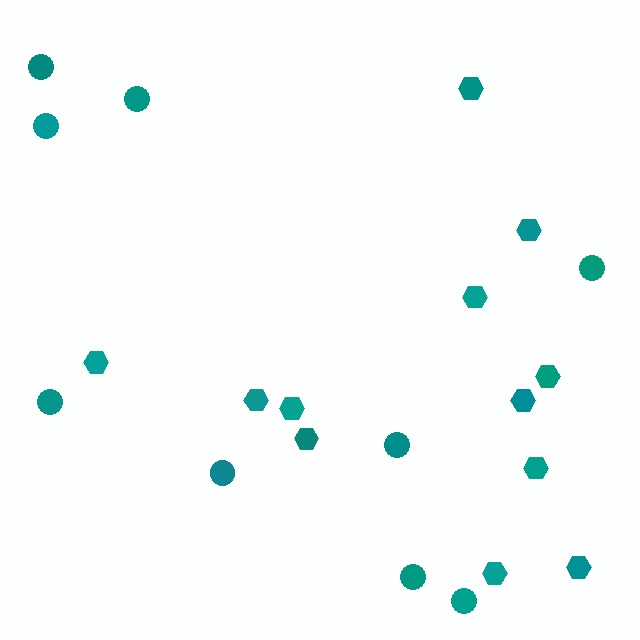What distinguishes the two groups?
There are 2 groups: one group of hexagons (12) and one group of circles (9).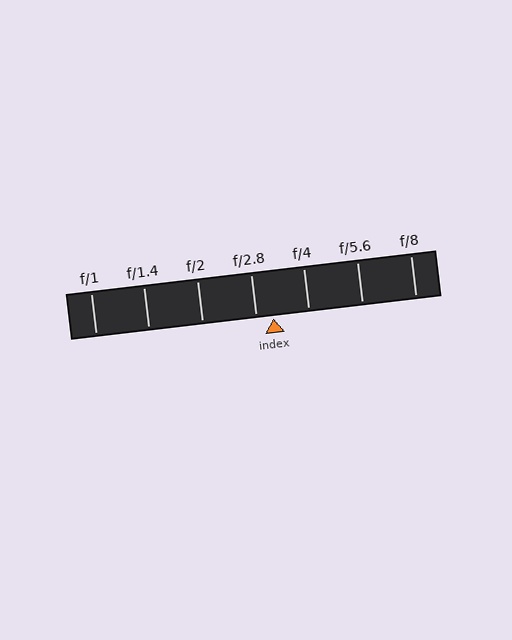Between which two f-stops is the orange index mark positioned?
The index mark is between f/2.8 and f/4.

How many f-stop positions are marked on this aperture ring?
There are 7 f-stop positions marked.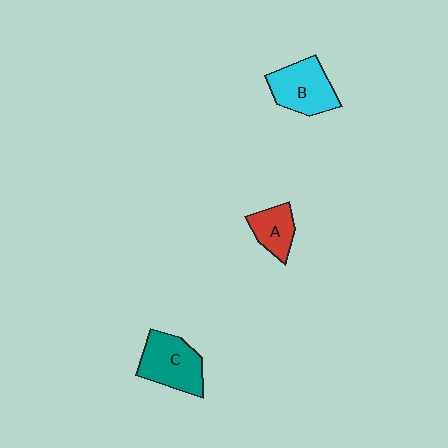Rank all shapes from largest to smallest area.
From largest to smallest: C (teal), B (cyan), A (red).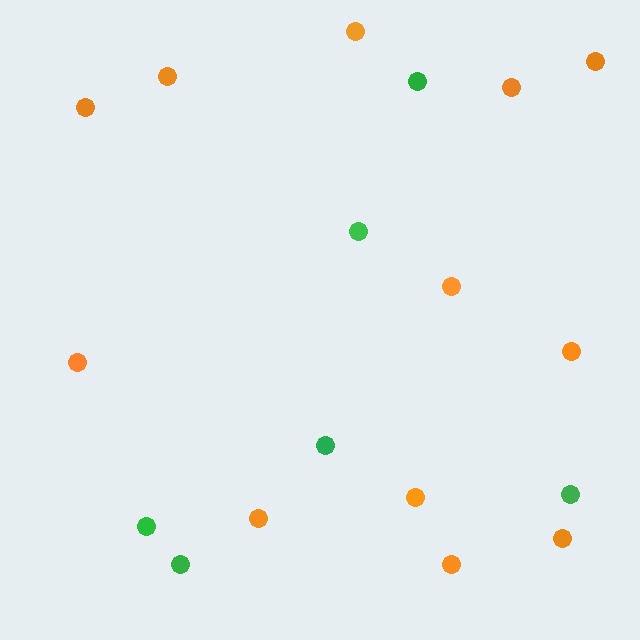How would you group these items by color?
There are 2 groups: one group of green circles (6) and one group of orange circles (12).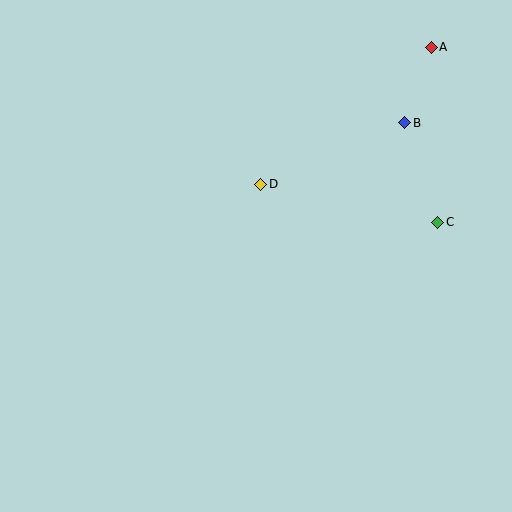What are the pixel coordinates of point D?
Point D is at (261, 184).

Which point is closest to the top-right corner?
Point A is closest to the top-right corner.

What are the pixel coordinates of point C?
Point C is at (438, 222).